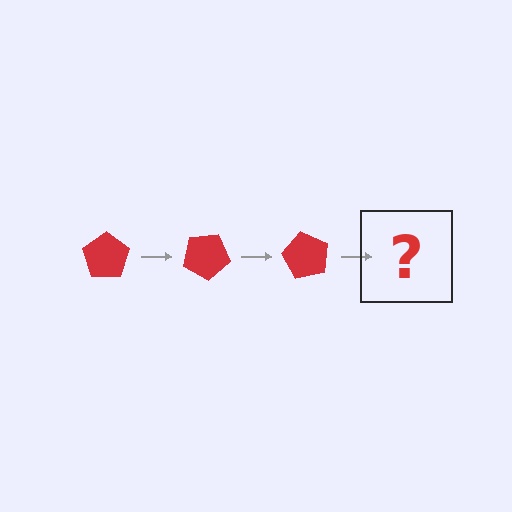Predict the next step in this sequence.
The next step is a red pentagon rotated 90 degrees.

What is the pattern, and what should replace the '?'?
The pattern is that the pentagon rotates 30 degrees each step. The '?' should be a red pentagon rotated 90 degrees.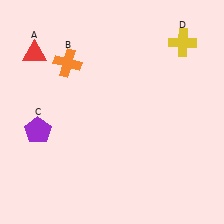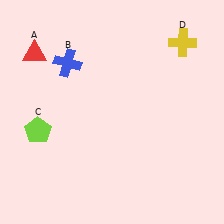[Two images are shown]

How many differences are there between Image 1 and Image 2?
There are 2 differences between the two images.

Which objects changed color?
B changed from orange to blue. C changed from purple to lime.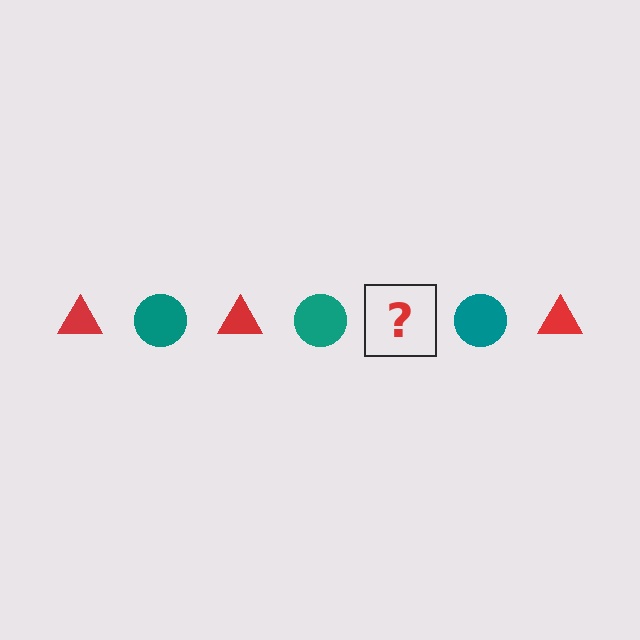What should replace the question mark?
The question mark should be replaced with a red triangle.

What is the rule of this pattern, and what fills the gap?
The rule is that the pattern alternates between red triangle and teal circle. The gap should be filled with a red triangle.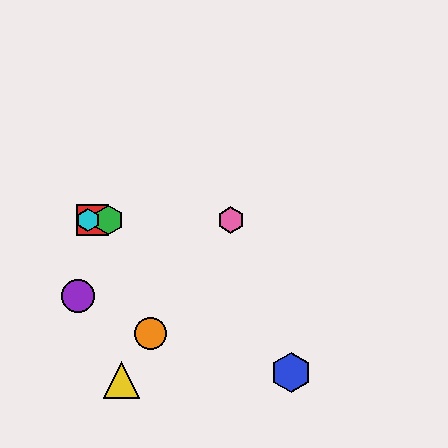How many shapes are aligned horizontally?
4 shapes (the red square, the green hexagon, the cyan hexagon, the pink hexagon) are aligned horizontally.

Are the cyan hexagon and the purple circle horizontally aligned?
No, the cyan hexagon is at y≈220 and the purple circle is at y≈296.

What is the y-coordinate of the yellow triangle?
The yellow triangle is at y≈380.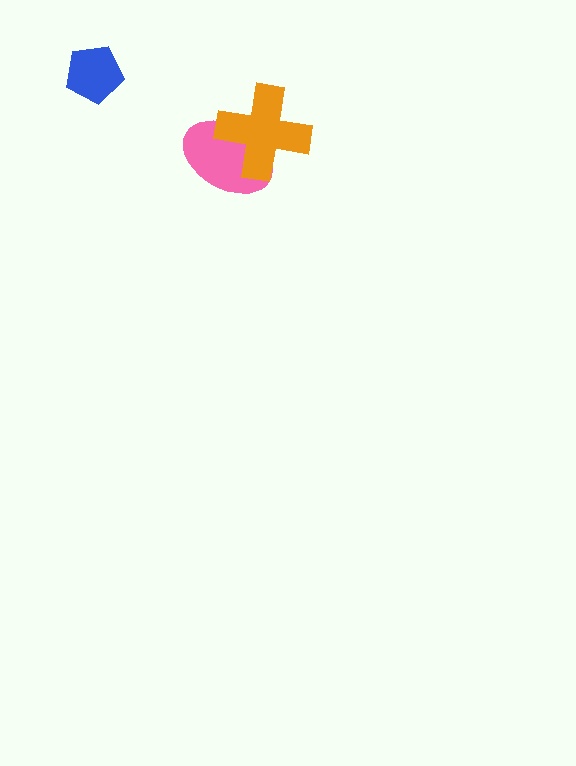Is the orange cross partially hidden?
No, no other shape covers it.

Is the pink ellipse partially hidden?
Yes, it is partially covered by another shape.